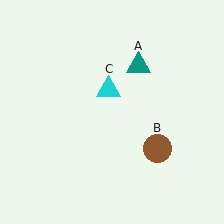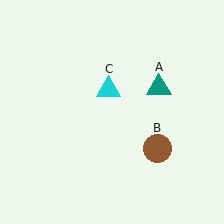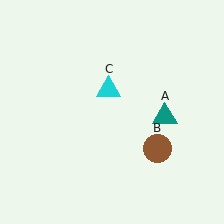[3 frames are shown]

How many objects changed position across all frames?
1 object changed position: teal triangle (object A).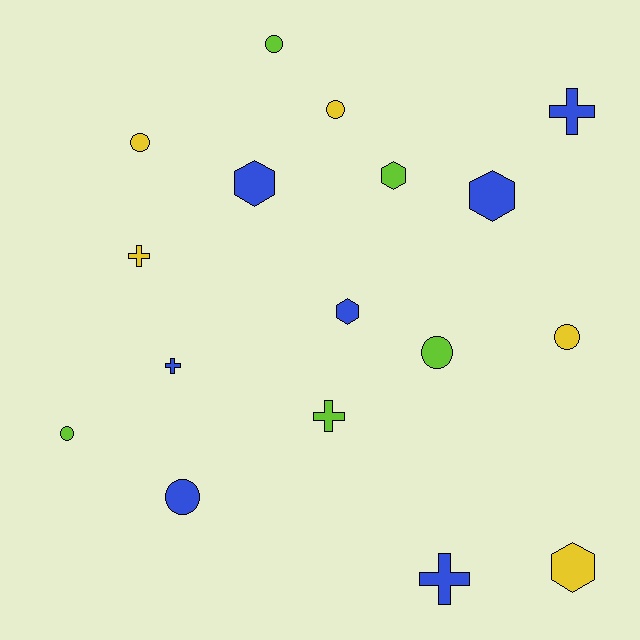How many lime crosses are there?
There is 1 lime cross.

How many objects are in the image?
There are 17 objects.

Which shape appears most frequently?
Circle, with 7 objects.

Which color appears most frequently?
Blue, with 7 objects.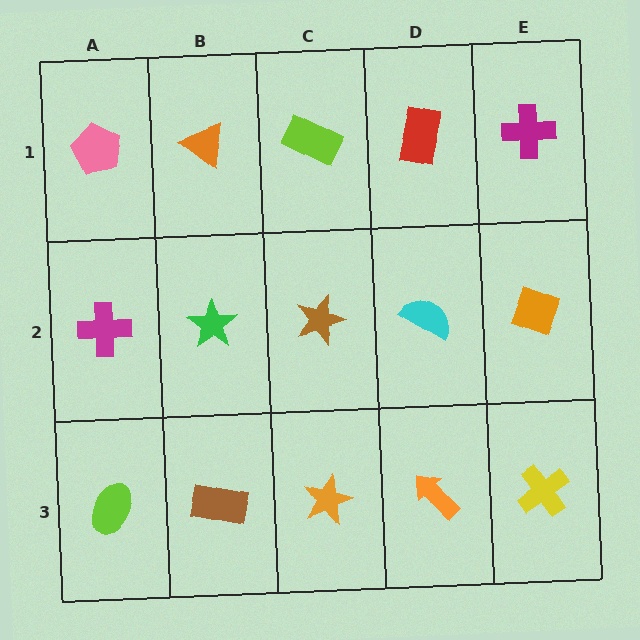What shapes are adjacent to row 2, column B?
An orange triangle (row 1, column B), a brown rectangle (row 3, column B), a magenta cross (row 2, column A), a brown star (row 2, column C).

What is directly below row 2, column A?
A lime ellipse.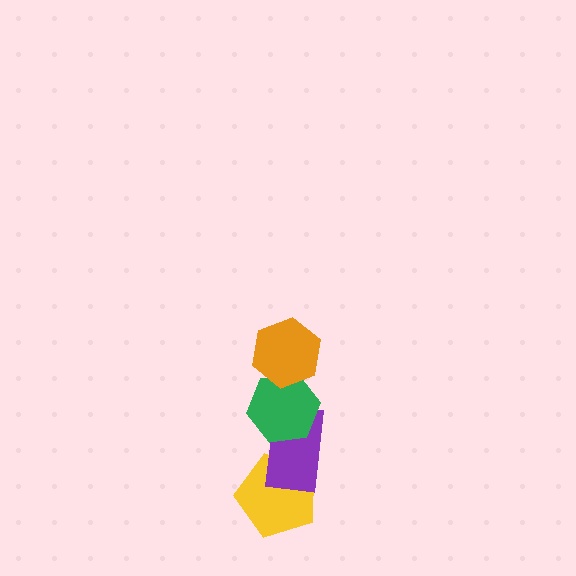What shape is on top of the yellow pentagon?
The purple rectangle is on top of the yellow pentagon.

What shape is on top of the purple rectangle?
The green hexagon is on top of the purple rectangle.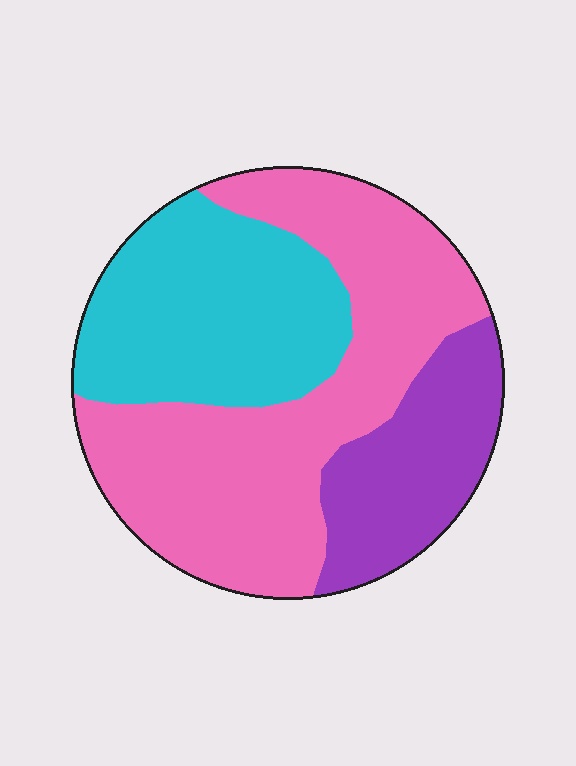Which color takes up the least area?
Purple, at roughly 20%.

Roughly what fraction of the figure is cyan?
Cyan takes up about one third (1/3) of the figure.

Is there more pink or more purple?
Pink.